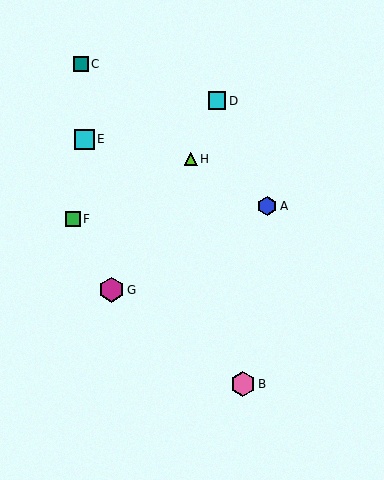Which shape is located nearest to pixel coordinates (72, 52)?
The teal square (labeled C) at (81, 64) is nearest to that location.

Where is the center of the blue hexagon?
The center of the blue hexagon is at (267, 206).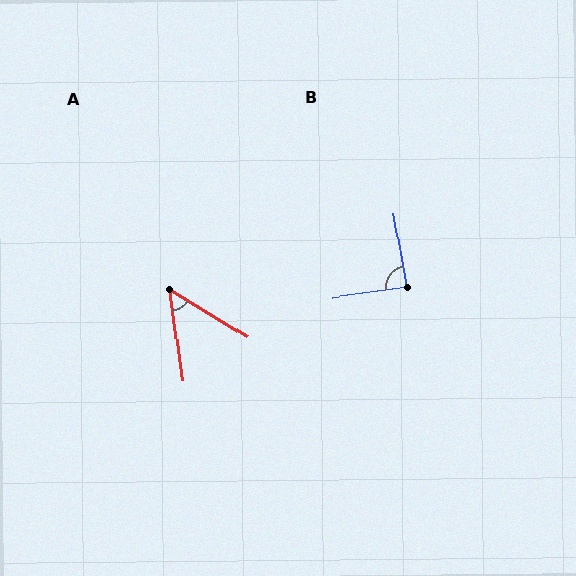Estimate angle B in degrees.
Approximately 88 degrees.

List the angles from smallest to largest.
A (50°), B (88°).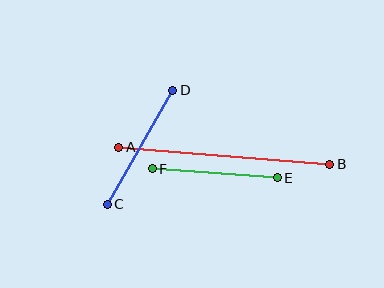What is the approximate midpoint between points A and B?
The midpoint is at approximately (224, 156) pixels.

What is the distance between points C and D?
The distance is approximately 132 pixels.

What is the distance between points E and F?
The distance is approximately 125 pixels.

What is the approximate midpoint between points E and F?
The midpoint is at approximately (215, 173) pixels.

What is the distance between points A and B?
The distance is approximately 212 pixels.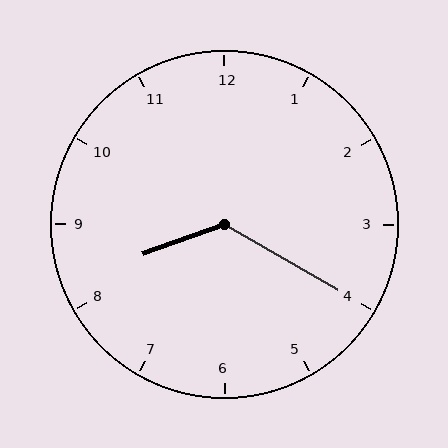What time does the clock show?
8:20.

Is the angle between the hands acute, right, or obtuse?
It is obtuse.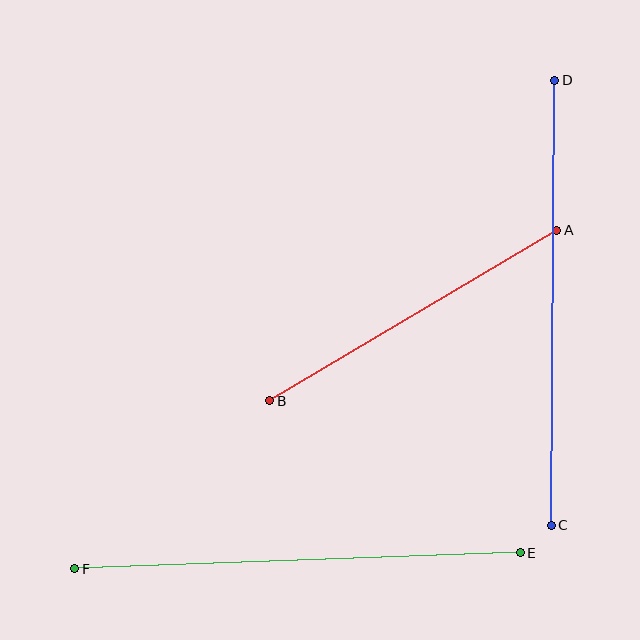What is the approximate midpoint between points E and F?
The midpoint is at approximately (297, 561) pixels.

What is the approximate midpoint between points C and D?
The midpoint is at approximately (553, 303) pixels.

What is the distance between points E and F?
The distance is approximately 446 pixels.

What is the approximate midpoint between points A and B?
The midpoint is at approximately (413, 316) pixels.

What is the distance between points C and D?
The distance is approximately 445 pixels.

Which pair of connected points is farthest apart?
Points E and F are farthest apart.